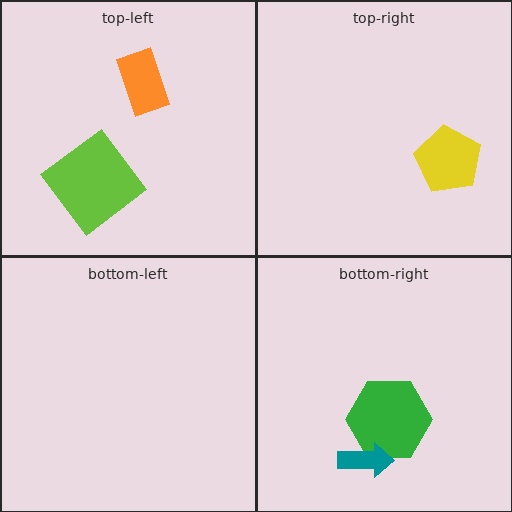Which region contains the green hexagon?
The bottom-right region.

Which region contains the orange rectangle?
The top-left region.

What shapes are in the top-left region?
The lime diamond, the orange rectangle.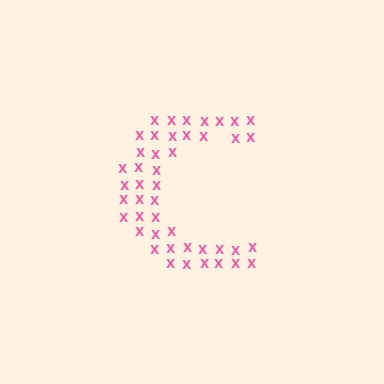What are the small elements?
The small elements are letter X's.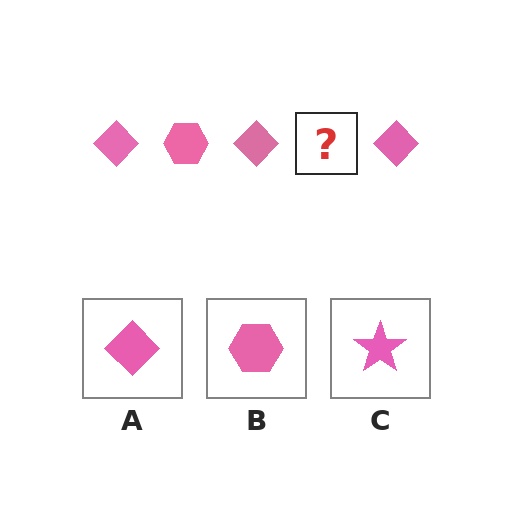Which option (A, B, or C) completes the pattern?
B.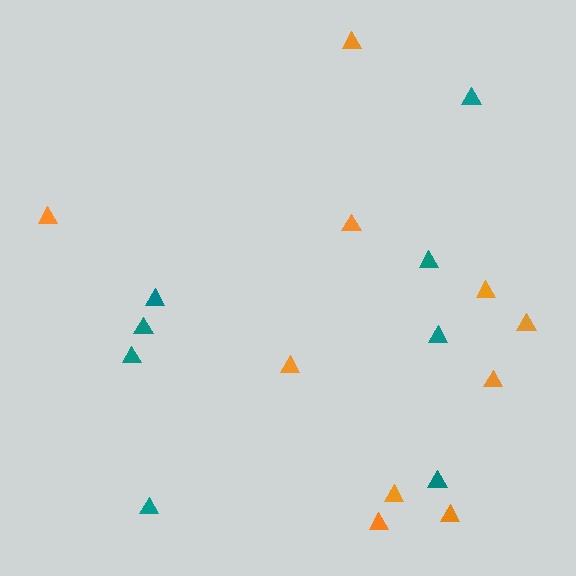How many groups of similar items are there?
There are 2 groups: one group of orange triangles (10) and one group of teal triangles (8).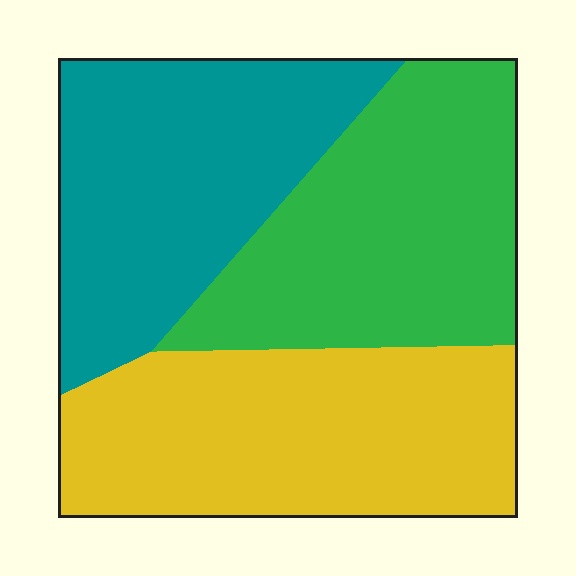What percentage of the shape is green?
Green takes up about one third (1/3) of the shape.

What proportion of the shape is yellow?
Yellow takes up about three eighths (3/8) of the shape.